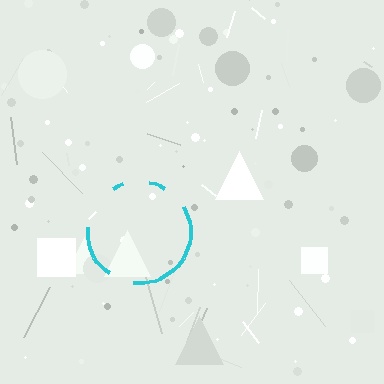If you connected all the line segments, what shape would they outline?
They would outline a circle.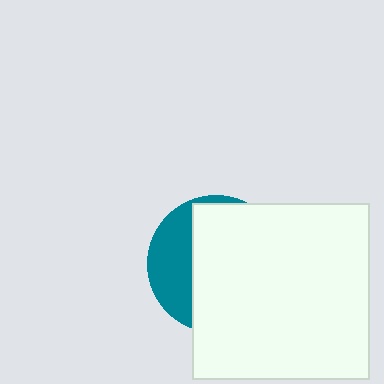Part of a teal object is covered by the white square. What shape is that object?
It is a circle.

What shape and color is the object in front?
The object in front is a white square.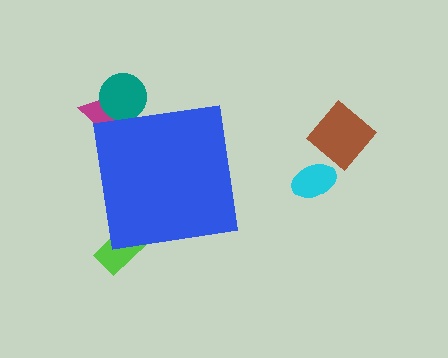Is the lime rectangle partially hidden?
Yes, the lime rectangle is partially hidden behind the blue square.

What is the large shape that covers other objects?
A blue square.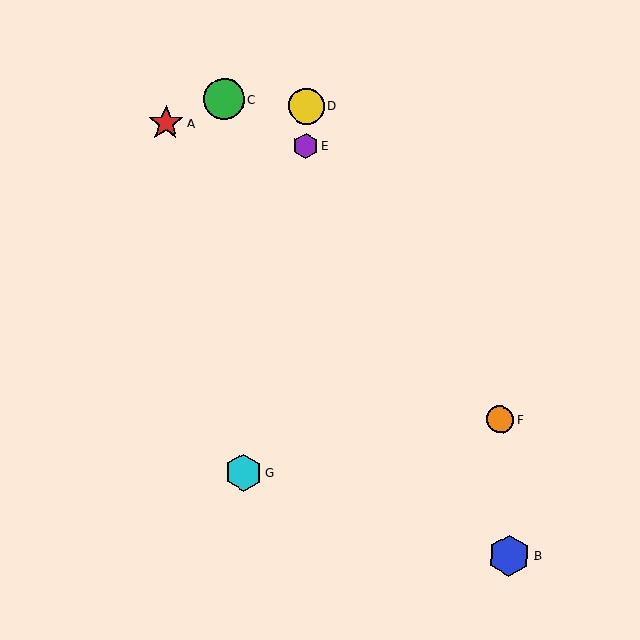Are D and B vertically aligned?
No, D is at x≈306 and B is at x≈510.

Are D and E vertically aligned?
Yes, both are at x≈306.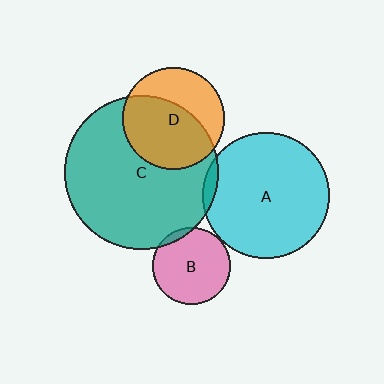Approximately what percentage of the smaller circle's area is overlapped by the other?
Approximately 5%.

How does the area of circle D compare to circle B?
Approximately 1.7 times.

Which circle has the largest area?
Circle C (teal).